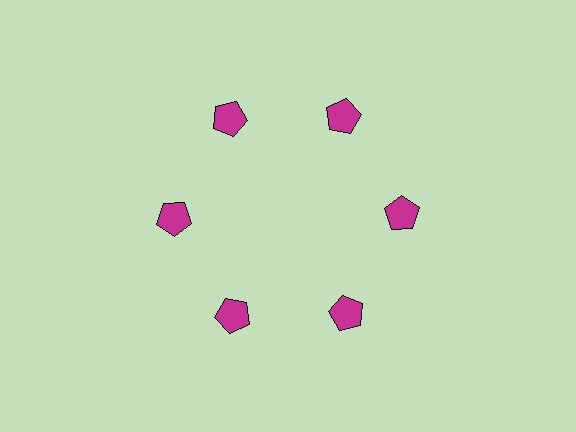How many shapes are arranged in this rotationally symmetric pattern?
There are 6 shapes, arranged in 6 groups of 1.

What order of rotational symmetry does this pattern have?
This pattern has 6-fold rotational symmetry.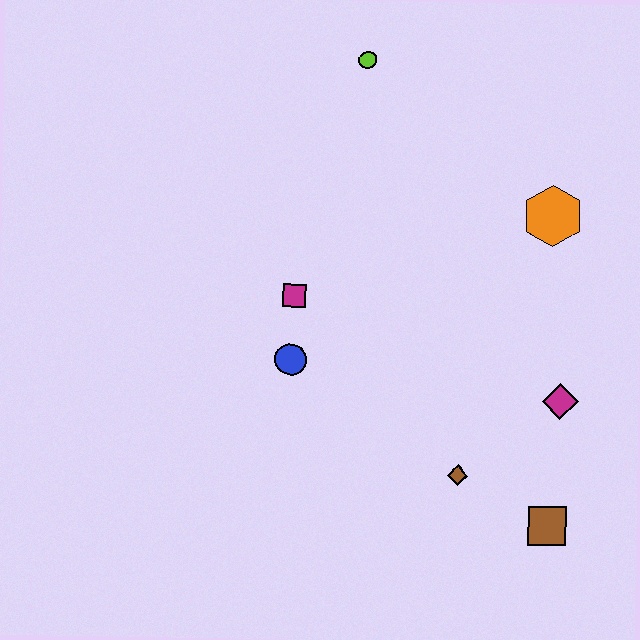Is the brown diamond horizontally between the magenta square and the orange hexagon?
Yes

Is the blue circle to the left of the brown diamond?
Yes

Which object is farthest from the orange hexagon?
The brown square is farthest from the orange hexagon.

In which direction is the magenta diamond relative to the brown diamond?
The magenta diamond is to the right of the brown diamond.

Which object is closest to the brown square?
The brown diamond is closest to the brown square.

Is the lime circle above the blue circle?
Yes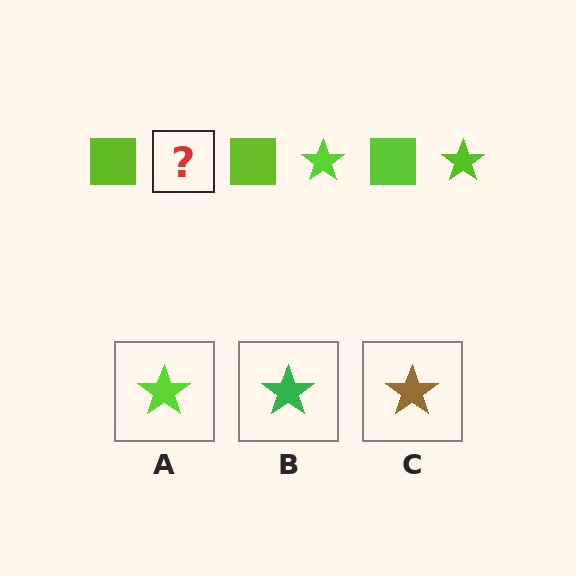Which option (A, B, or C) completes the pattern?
A.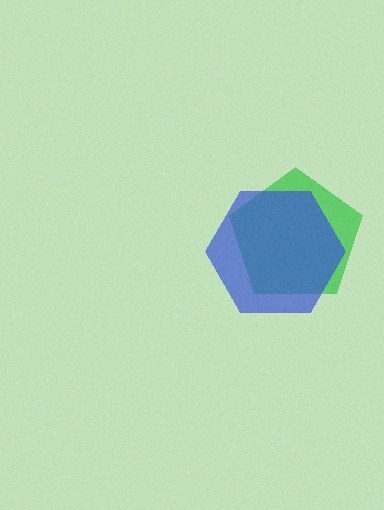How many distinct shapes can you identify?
There are 2 distinct shapes: a green pentagon, a blue hexagon.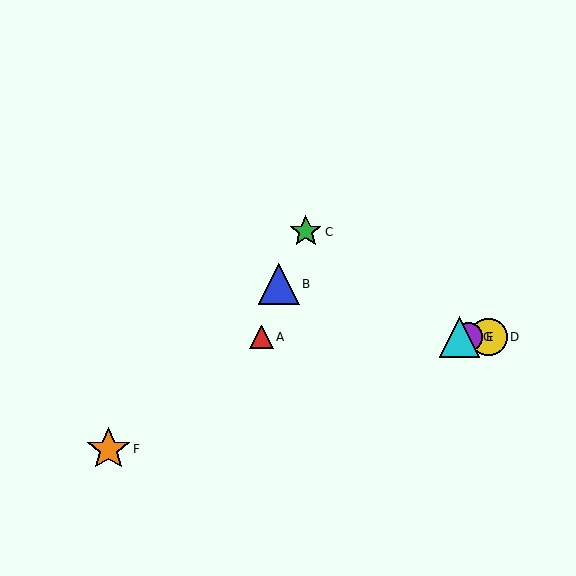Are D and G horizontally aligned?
Yes, both are at y≈337.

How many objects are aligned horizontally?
4 objects (A, D, E, G) are aligned horizontally.